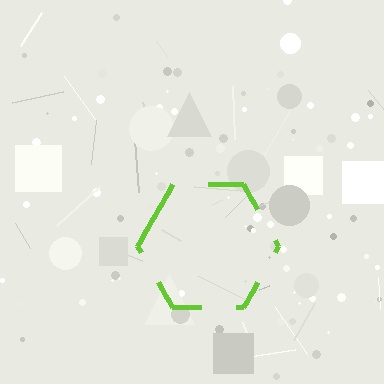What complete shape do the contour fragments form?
The contour fragments form a hexagon.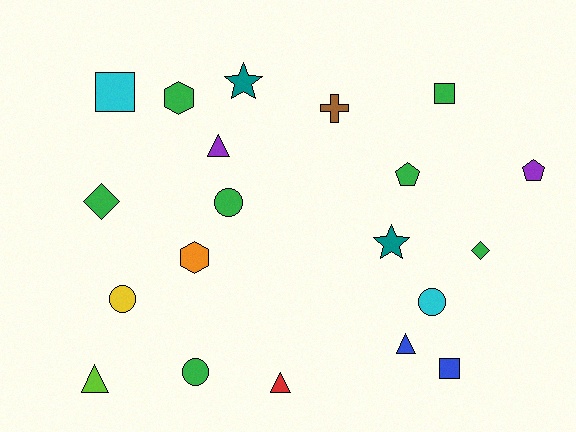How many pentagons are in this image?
There are 2 pentagons.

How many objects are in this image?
There are 20 objects.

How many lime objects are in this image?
There is 1 lime object.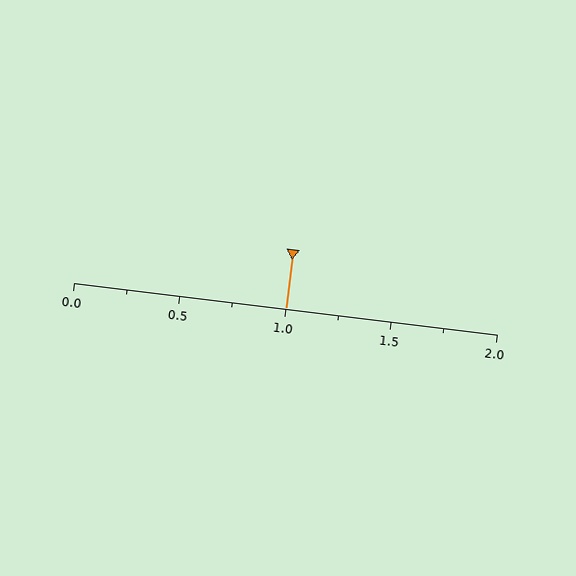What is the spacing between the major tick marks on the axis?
The major ticks are spaced 0.5 apart.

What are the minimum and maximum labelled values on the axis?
The axis runs from 0.0 to 2.0.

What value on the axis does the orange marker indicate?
The marker indicates approximately 1.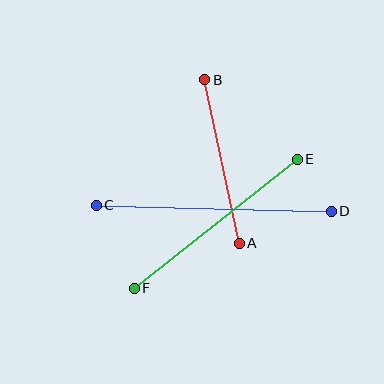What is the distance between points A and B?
The distance is approximately 168 pixels.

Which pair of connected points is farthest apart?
Points C and D are farthest apart.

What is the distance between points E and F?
The distance is approximately 208 pixels.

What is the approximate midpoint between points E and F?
The midpoint is at approximately (216, 224) pixels.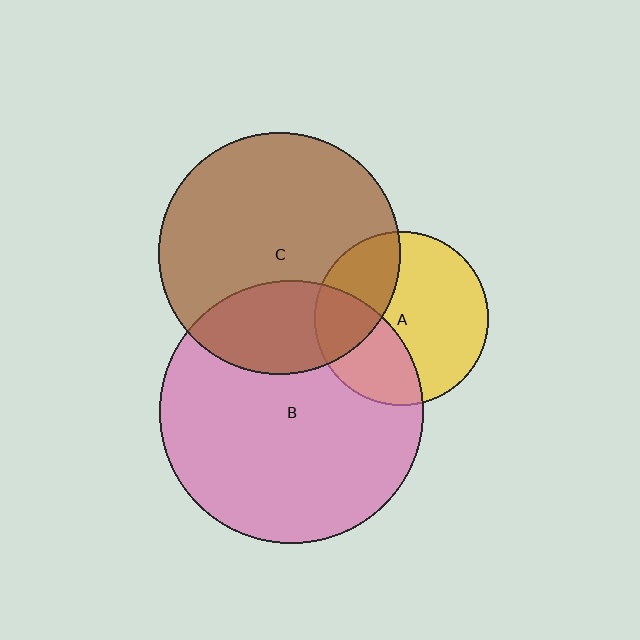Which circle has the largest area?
Circle B (pink).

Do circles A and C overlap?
Yes.